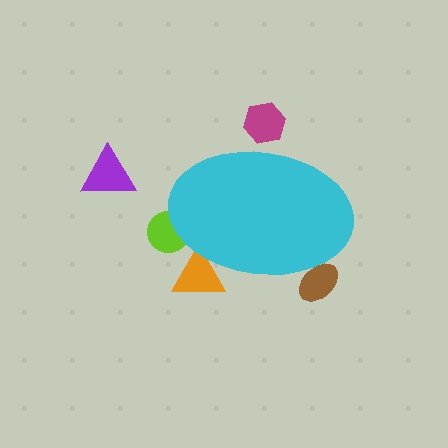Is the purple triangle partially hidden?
No, the purple triangle is fully visible.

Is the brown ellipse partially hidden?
Yes, the brown ellipse is partially hidden behind the cyan ellipse.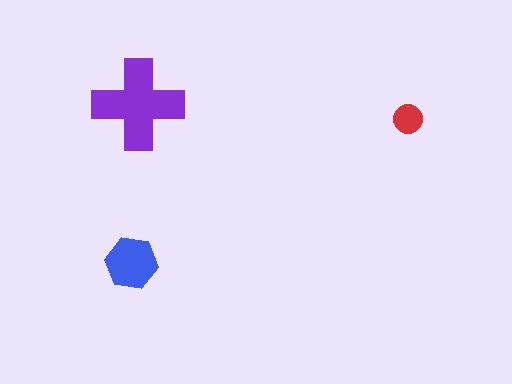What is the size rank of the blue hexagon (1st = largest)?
2nd.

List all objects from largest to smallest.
The purple cross, the blue hexagon, the red circle.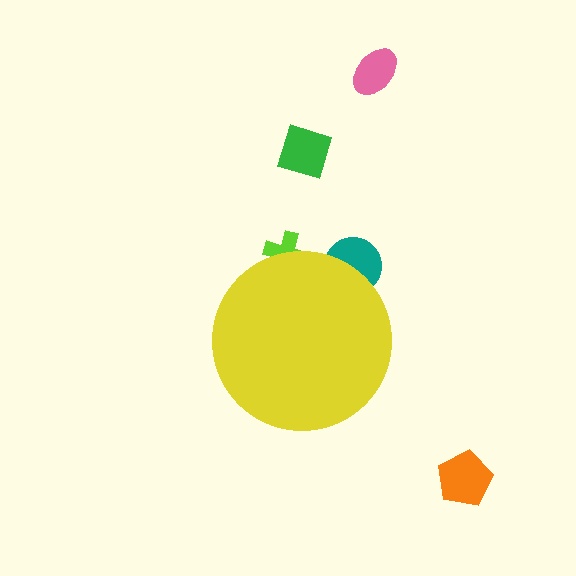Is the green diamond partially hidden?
No, the green diamond is fully visible.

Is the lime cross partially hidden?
Yes, the lime cross is partially hidden behind the yellow circle.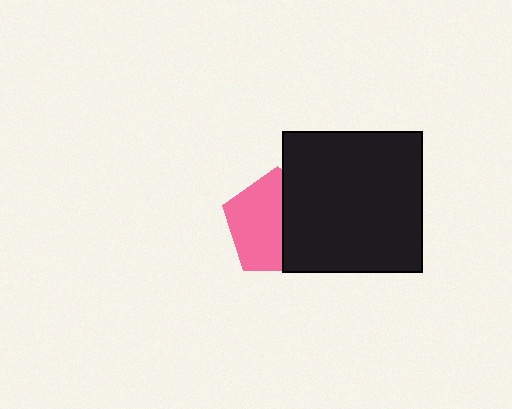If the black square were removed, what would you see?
You would see the complete pink pentagon.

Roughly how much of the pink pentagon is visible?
About half of it is visible (roughly 56%).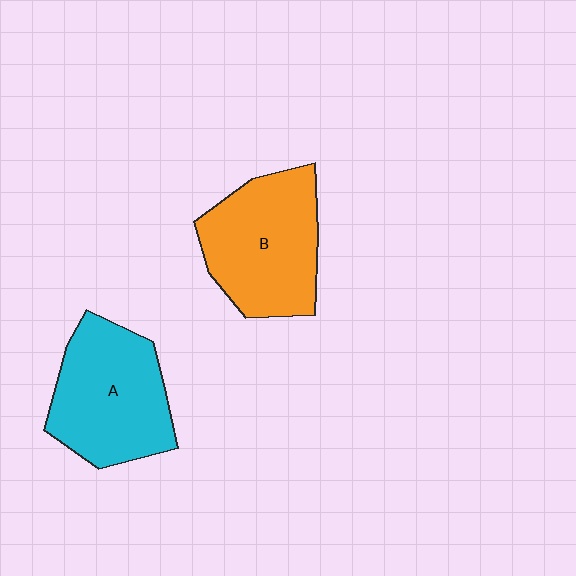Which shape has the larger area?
Shape B (orange).